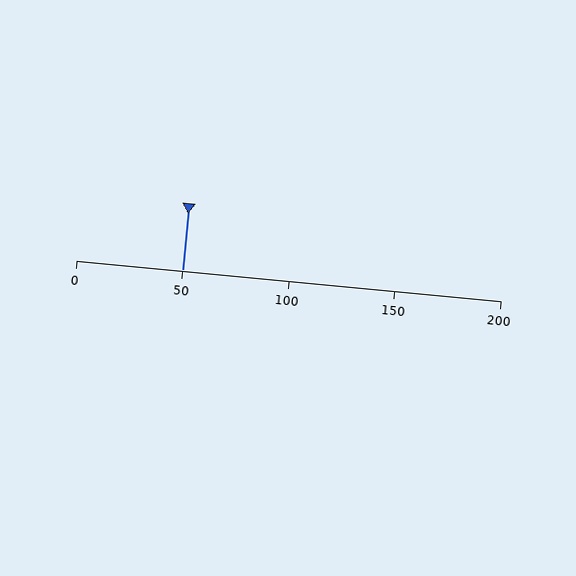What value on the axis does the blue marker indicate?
The marker indicates approximately 50.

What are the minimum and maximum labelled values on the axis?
The axis runs from 0 to 200.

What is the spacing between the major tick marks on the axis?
The major ticks are spaced 50 apart.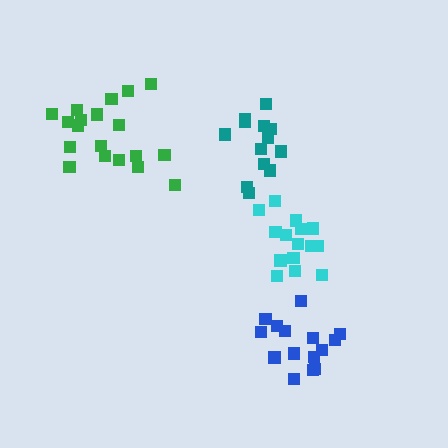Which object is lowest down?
The blue cluster is bottommost.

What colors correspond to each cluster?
The clusters are colored: blue, cyan, green, teal.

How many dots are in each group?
Group 1: 15 dots, Group 2: 15 dots, Group 3: 19 dots, Group 4: 13 dots (62 total).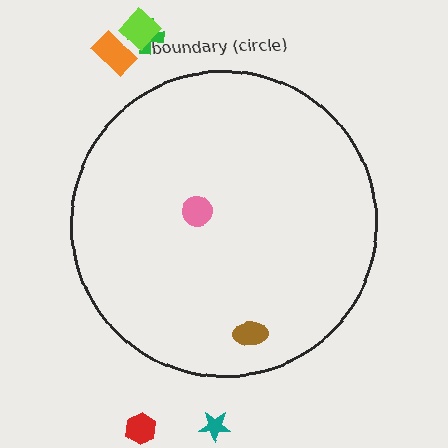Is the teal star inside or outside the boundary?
Outside.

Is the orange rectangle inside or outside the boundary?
Outside.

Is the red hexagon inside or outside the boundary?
Outside.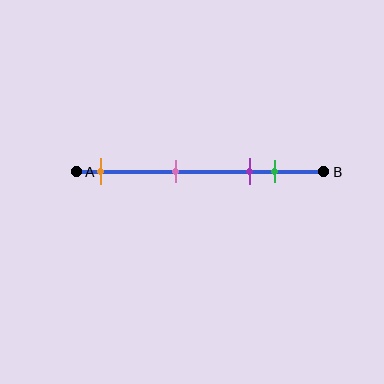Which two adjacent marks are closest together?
The purple and green marks are the closest adjacent pair.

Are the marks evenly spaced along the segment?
No, the marks are not evenly spaced.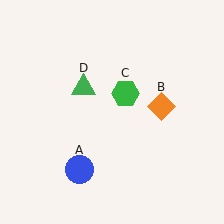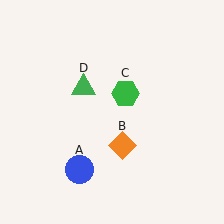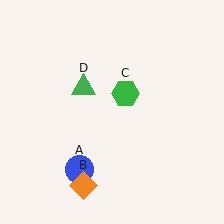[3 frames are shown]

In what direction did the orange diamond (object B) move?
The orange diamond (object B) moved down and to the left.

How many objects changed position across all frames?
1 object changed position: orange diamond (object B).